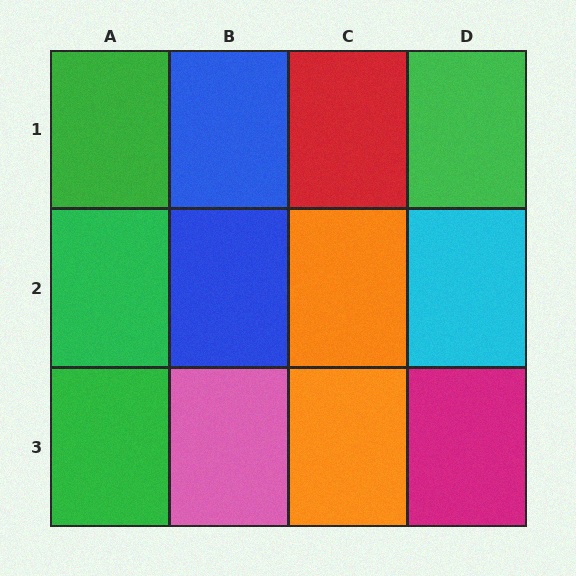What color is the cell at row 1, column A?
Green.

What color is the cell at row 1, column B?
Blue.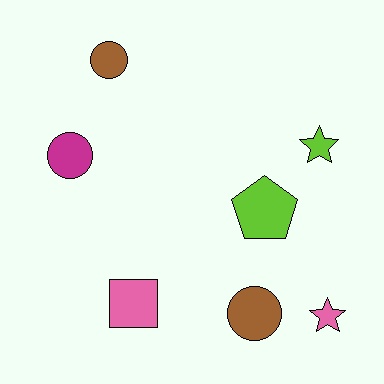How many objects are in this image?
There are 7 objects.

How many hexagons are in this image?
There are no hexagons.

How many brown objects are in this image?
There are 2 brown objects.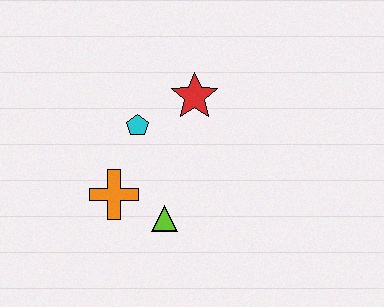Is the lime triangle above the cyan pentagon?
No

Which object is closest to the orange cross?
The lime triangle is closest to the orange cross.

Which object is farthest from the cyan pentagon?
The lime triangle is farthest from the cyan pentagon.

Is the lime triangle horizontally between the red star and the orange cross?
Yes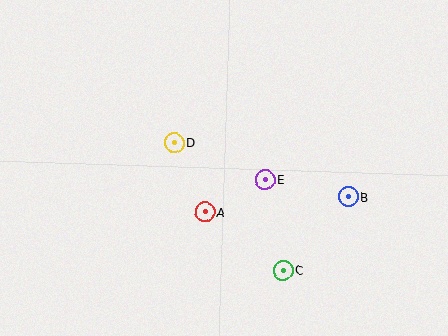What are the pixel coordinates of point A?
Point A is at (205, 212).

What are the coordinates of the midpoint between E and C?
The midpoint between E and C is at (274, 225).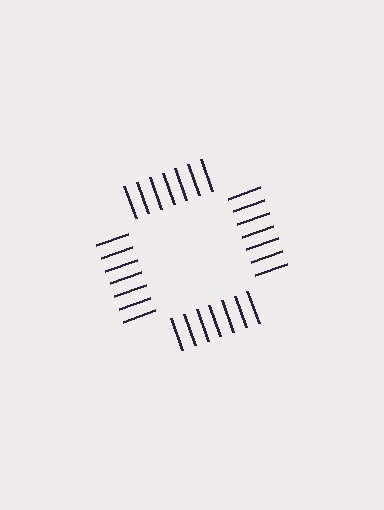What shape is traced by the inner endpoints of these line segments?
An illusory square — the line segments terminate on its edges but no continuous stroke is drawn.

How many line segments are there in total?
28 — 7 along each of the 4 edges.